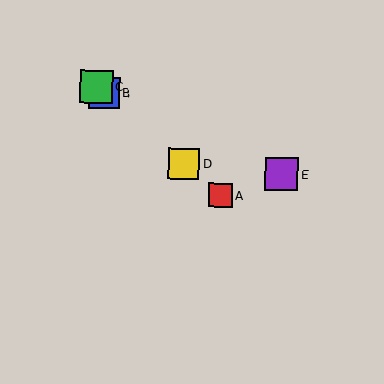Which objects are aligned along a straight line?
Objects A, B, C, D are aligned along a straight line.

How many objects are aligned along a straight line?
4 objects (A, B, C, D) are aligned along a straight line.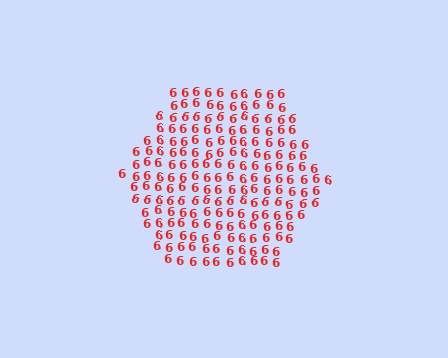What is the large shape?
The large shape is a hexagon.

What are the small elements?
The small elements are digit 6's.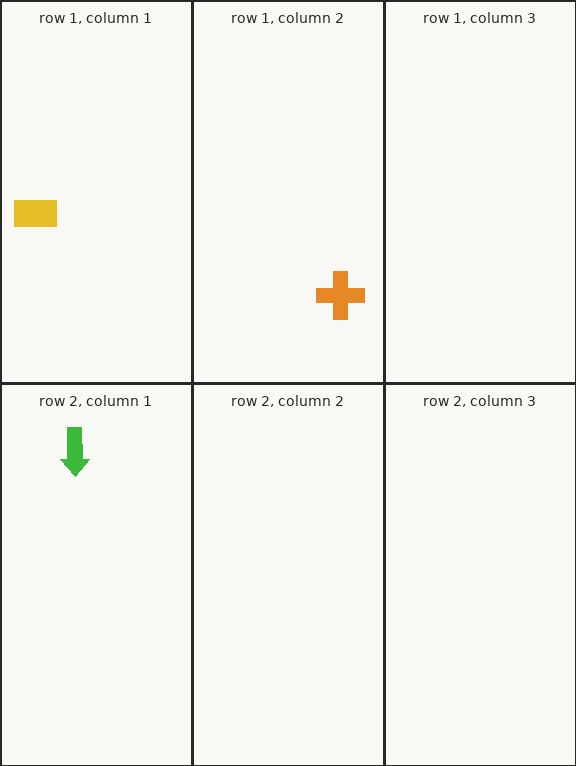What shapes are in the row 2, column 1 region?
The green arrow.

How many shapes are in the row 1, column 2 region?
1.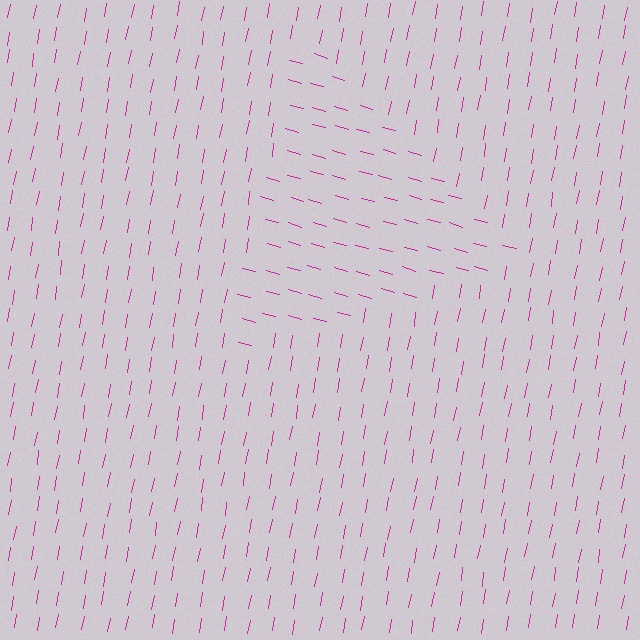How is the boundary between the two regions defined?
The boundary is defined purely by a change in line orientation (approximately 85 degrees difference). All lines are the same color and thickness.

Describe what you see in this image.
The image is filled with small magenta line segments. A triangle region in the image has lines oriented differently from the surrounding lines, creating a visible texture boundary.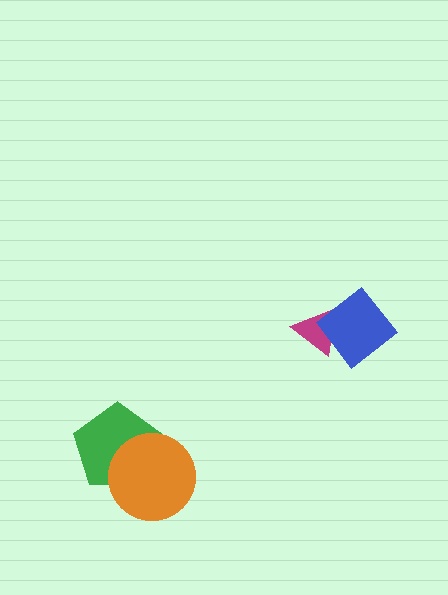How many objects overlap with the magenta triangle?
1 object overlaps with the magenta triangle.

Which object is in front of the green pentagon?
The orange circle is in front of the green pentagon.